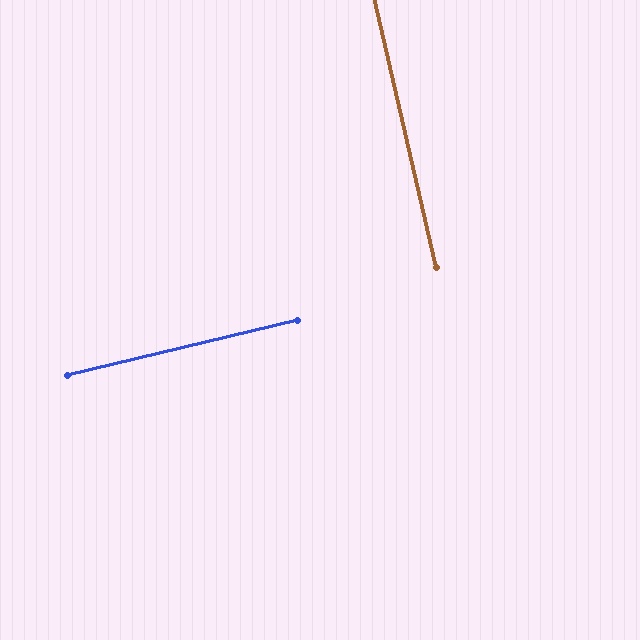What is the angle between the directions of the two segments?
Approximately 89 degrees.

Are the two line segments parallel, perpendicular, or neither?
Perpendicular — they meet at approximately 89°.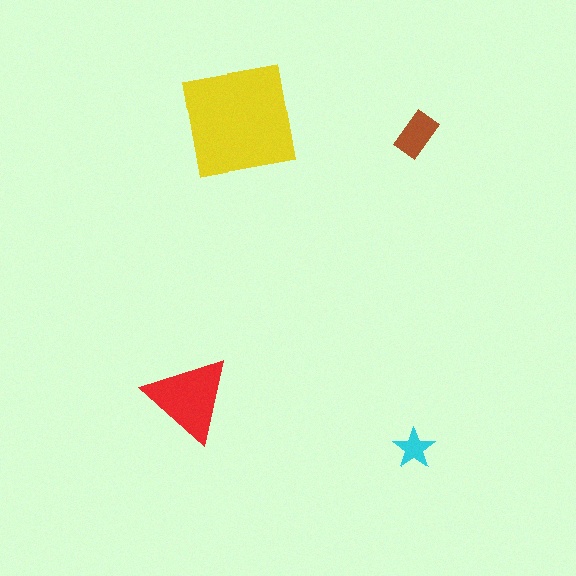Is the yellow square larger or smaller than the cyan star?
Larger.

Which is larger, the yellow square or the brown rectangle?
The yellow square.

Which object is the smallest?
The cyan star.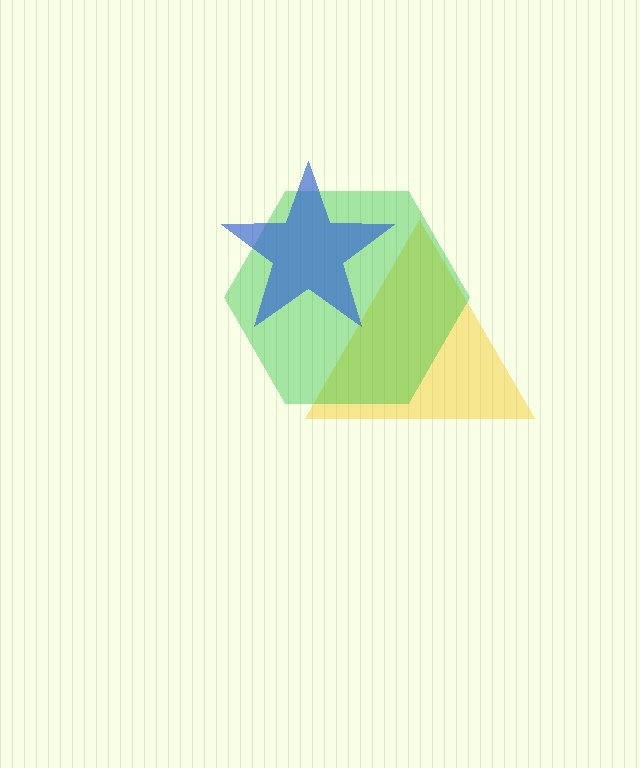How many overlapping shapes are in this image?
There are 3 overlapping shapes in the image.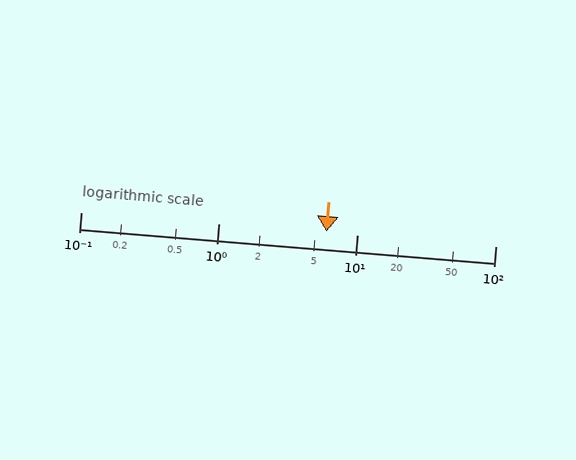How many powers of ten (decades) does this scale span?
The scale spans 3 decades, from 0.1 to 100.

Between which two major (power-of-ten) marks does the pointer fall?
The pointer is between 1 and 10.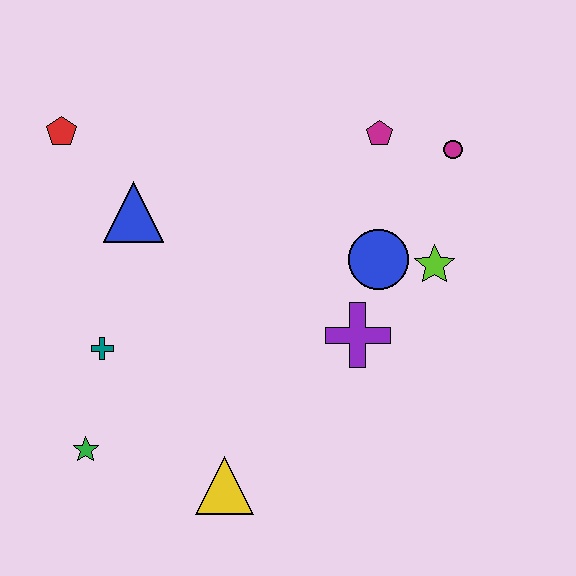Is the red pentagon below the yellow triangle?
No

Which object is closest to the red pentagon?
The blue triangle is closest to the red pentagon.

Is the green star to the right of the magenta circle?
No